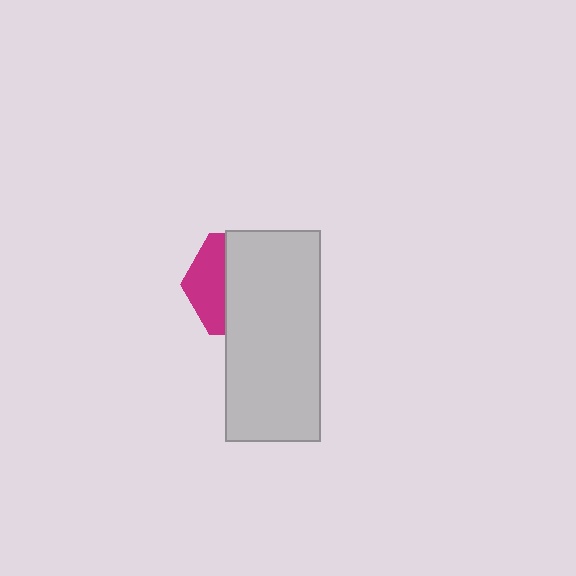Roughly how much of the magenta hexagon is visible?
A small part of it is visible (roughly 35%).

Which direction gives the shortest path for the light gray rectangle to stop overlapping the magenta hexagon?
Moving right gives the shortest separation.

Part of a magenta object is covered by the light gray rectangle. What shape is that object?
It is a hexagon.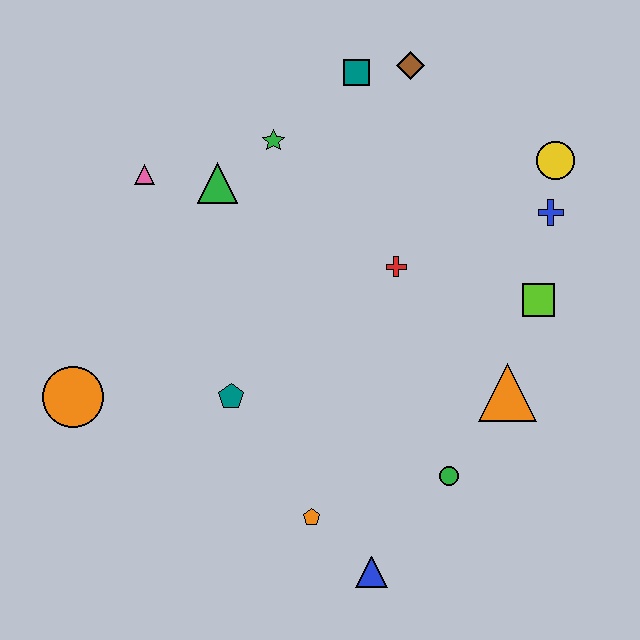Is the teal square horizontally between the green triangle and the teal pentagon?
No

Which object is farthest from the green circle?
The pink triangle is farthest from the green circle.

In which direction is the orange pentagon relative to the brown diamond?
The orange pentagon is below the brown diamond.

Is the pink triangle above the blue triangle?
Yes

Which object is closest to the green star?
The green triangle is closest to the green star.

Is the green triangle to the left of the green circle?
Yes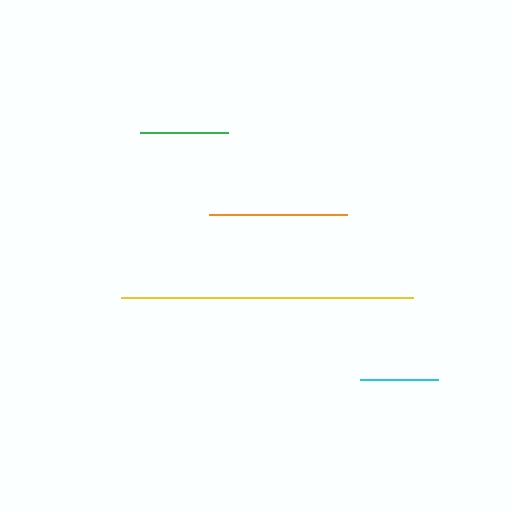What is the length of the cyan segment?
The cyan segment is approximately 78 pixels long.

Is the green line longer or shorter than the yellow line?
The yellow line is longer than the green line.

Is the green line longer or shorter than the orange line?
The orange line is longer than the green line.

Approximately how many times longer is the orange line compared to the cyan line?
The orange line is approximately 1.8 times the length of the cyan line.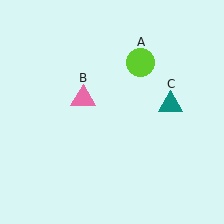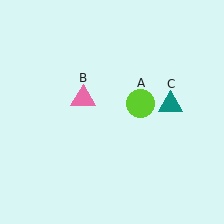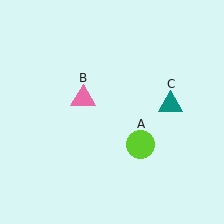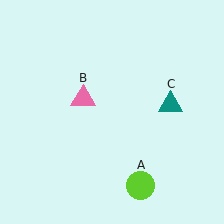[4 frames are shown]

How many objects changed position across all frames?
1 object changed position: lime circle (object A).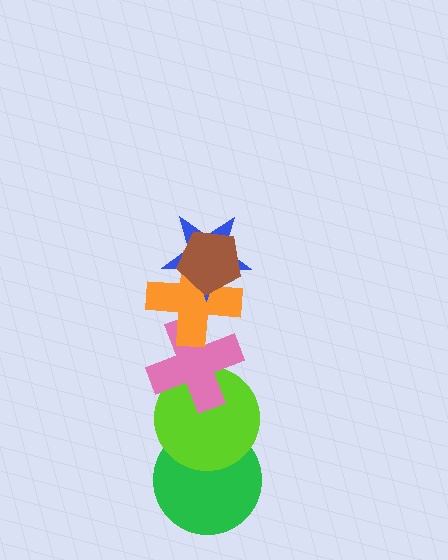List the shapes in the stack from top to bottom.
From top to bottom: the brown pentagon, the blue star, the orange cross, the pink cross, the lime circle, the green circle.